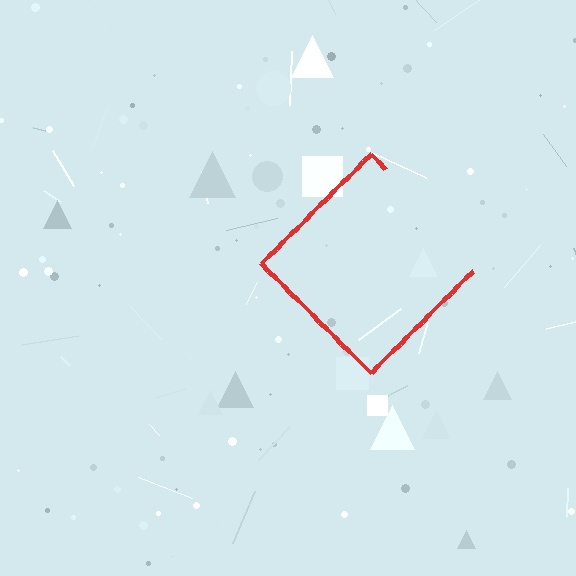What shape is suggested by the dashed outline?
The dashed outline suggests a diamond.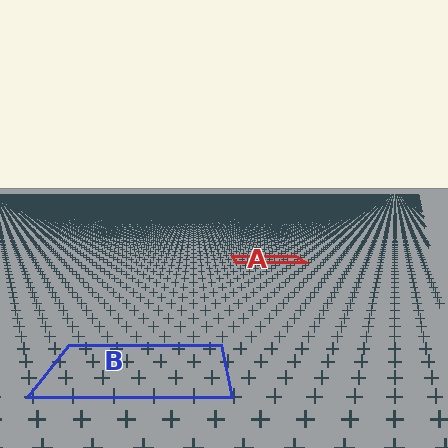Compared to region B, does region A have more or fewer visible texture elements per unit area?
Region A has more texture elements per unit area — they are packed more densely because it is farther away.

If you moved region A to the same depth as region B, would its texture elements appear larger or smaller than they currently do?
They would appear larger. At a closer depth, the same texture elements are projected at a bigger on-screen size.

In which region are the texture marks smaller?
The texture marks are smaller in region A, because it is farther away.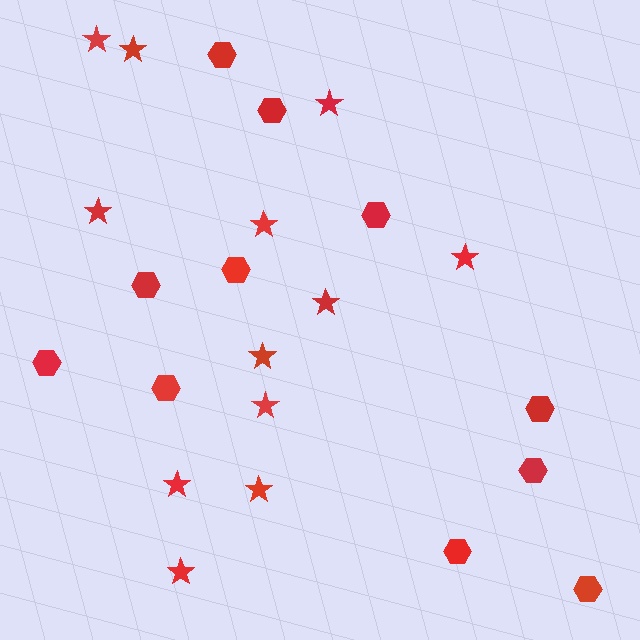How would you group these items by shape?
There are 2 groups: one group of hexagons (11) and one group of stars (12).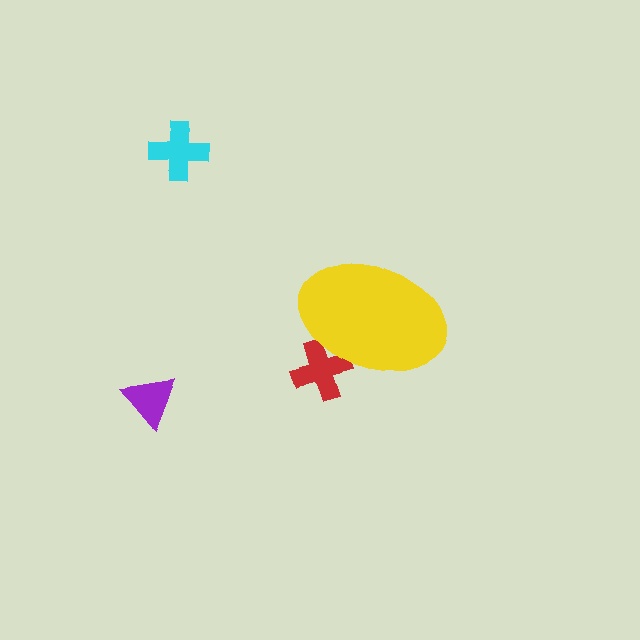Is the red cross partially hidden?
Yes, the red cross is partially hidden behind the yellow ellipse.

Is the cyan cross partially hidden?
No, the cyan cross is fully visible.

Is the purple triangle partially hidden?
No, the purple triangle is fully visible.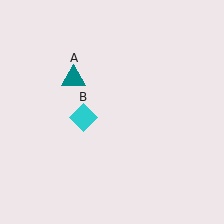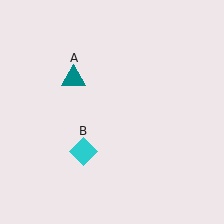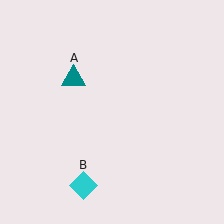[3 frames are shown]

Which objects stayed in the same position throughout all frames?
Teal triangle (object A) remained stationary.